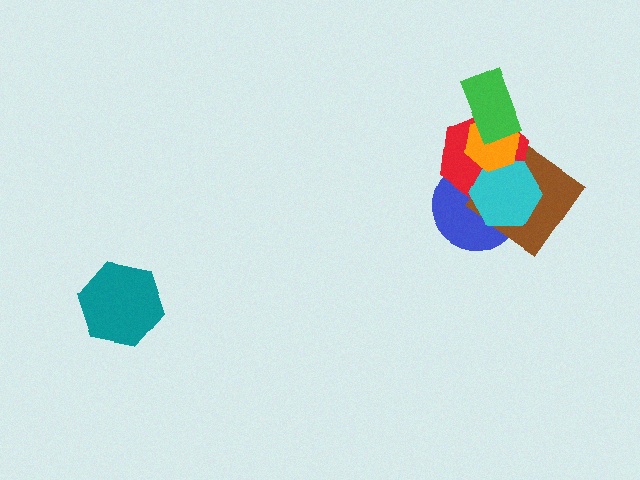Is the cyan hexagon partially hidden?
Yes, it is partially covered by another shape.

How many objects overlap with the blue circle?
4 objects overlap with the blue circle.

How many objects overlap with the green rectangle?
2 objects overlap with the green rectangle.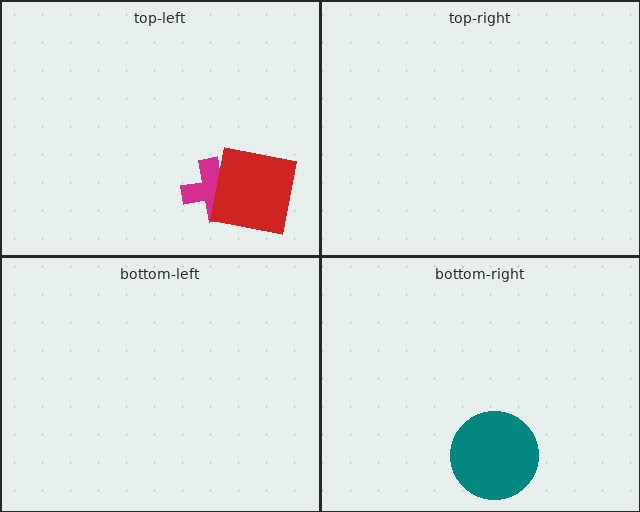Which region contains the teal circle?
The bottom-right region.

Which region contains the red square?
The top-left region.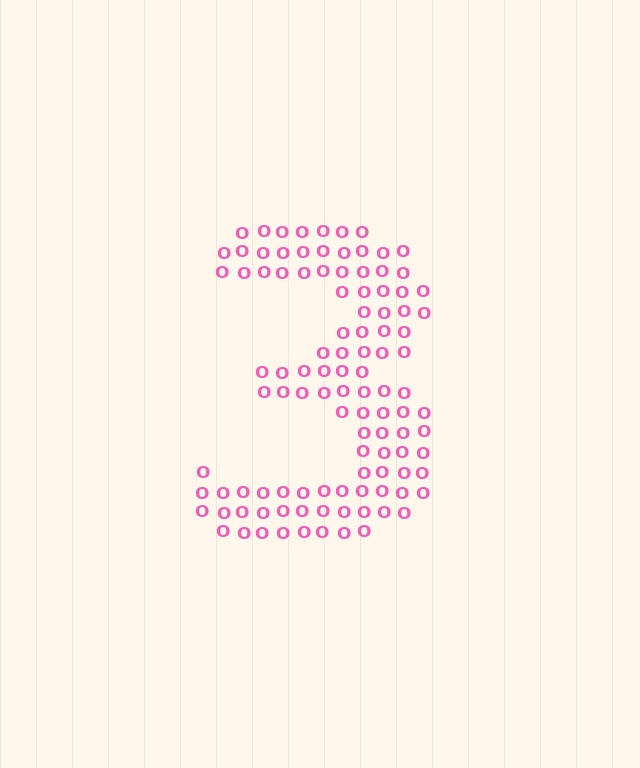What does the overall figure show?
The overall figure shows the digit 3.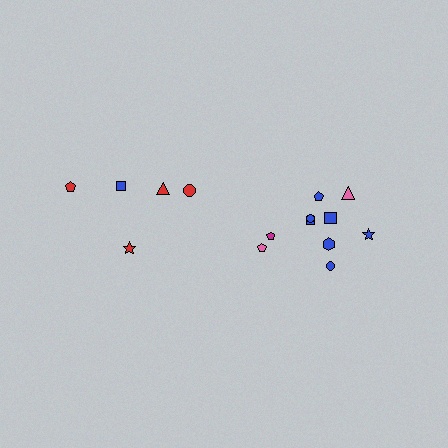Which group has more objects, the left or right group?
The right group.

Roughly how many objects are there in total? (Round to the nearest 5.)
Roughly 15 objects in total.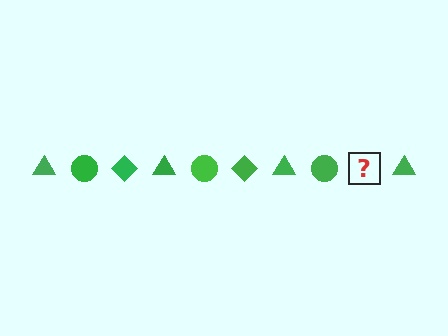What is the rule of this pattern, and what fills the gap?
The rule is that the pattern cycles through triangle, circle, diamond shapes in green. The gap should be filled with a green diamond.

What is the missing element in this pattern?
The missing element is a green diamond.